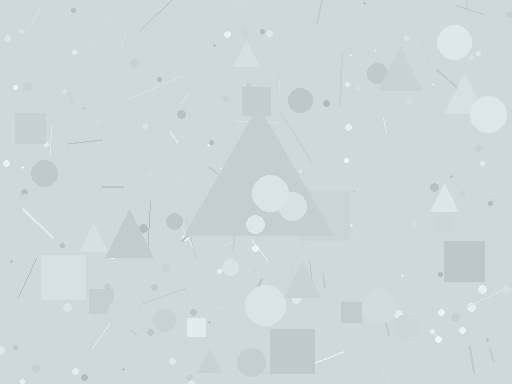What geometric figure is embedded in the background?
A triangle is embedded in the background.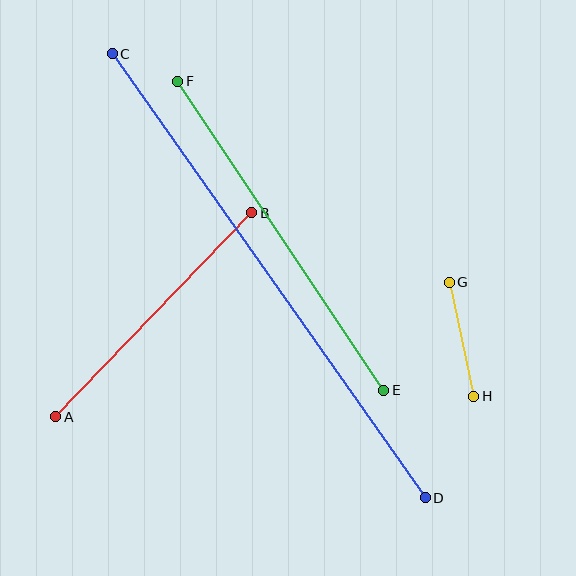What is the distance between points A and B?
The distance is approximately 283 pixels.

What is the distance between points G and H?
The distance is approximately 117 pixels.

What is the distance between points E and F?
The distance is approximately 372 pixels.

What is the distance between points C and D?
The distance is approximately 543 pixels.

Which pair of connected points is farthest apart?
Points C and D are farthest apart.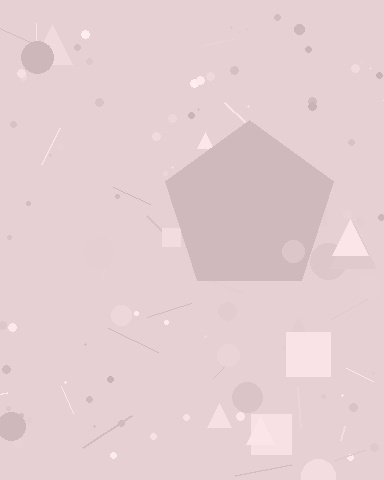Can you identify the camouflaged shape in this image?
The camouflaged shape is a pentagon.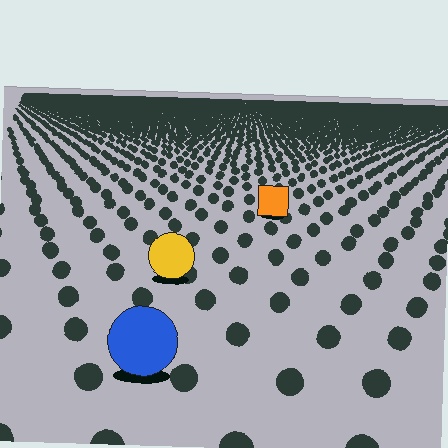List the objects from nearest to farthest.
From nearest to farthest: the blue circle, the yellow circle, the orange square.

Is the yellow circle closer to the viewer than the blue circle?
No. The blue circle is closer — you can tell from the texture gradient: the ground texture is coarser near it.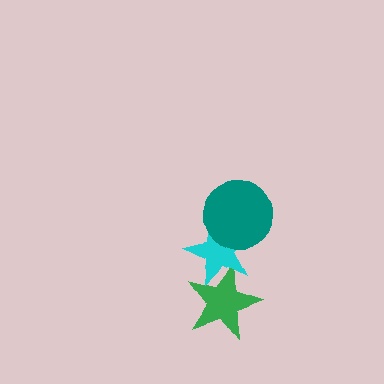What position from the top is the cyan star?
The cyan star is 2nd from the top.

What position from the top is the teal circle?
The teal circle is 1st from the top.